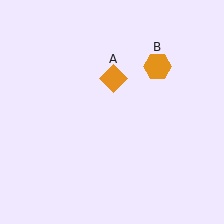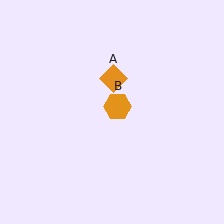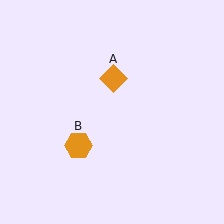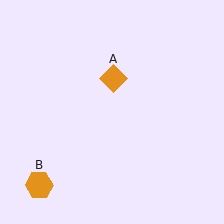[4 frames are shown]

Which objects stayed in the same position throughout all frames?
Orange diamond (object A) remained stationary.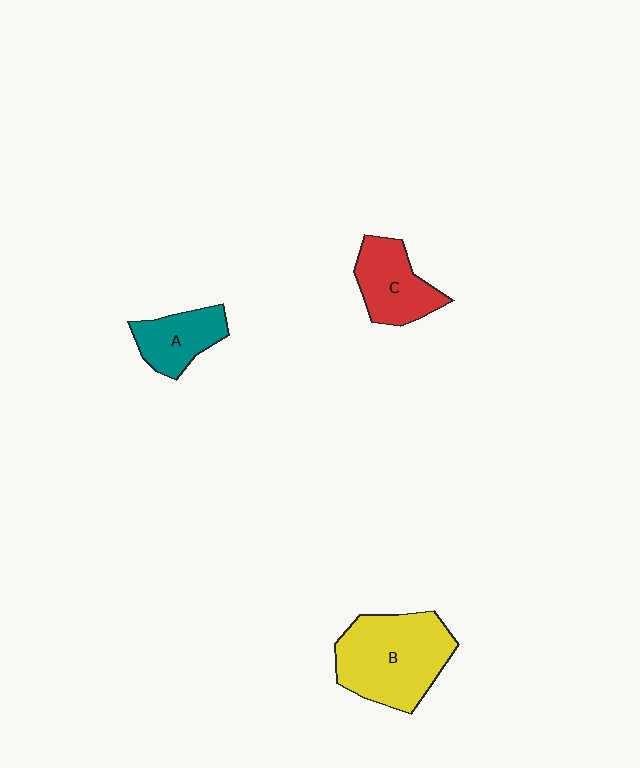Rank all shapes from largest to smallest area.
From largest to smallest: B (yellow), C (red), A (teal).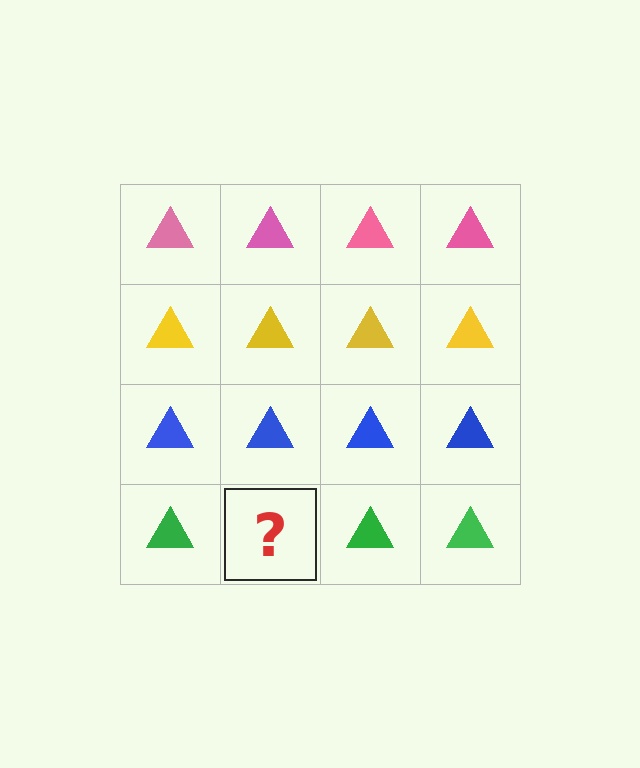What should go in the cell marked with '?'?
The missing cell should contain a green triangle.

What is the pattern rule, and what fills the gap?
The rule is that each row has a consistent color. The gap should be filled with a green triangle.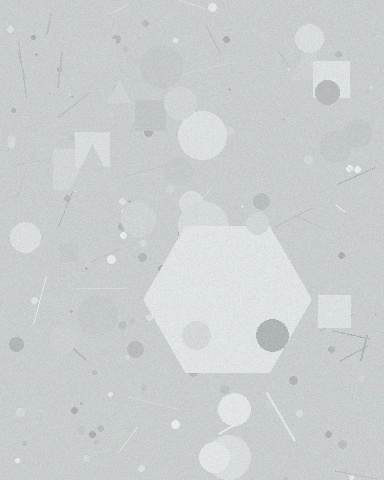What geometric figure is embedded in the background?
A hexagon is embedded in the background.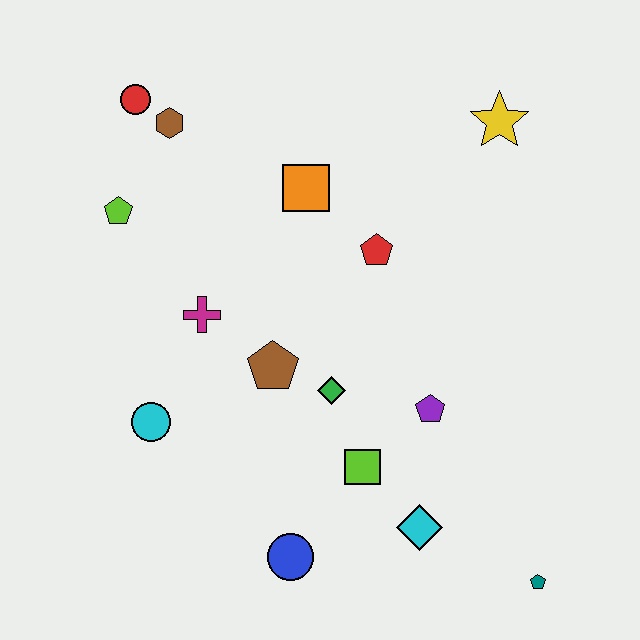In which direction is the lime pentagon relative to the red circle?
The lime pentagon is below the red circle.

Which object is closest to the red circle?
The brown hexagon is closest to the red circle.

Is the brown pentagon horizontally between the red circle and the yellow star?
Yes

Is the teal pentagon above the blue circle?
No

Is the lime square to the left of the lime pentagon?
No